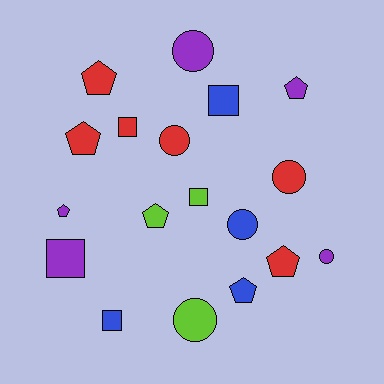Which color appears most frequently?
Red, with 6 objects.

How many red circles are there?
There are 2 red circles.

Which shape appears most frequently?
Pentagon, with 7 objects.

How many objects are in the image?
There are 18 objects.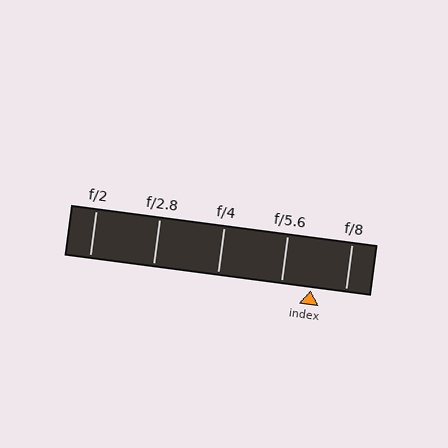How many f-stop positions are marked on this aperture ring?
There are 5 f-stop positions marked.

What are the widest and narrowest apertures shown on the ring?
The widest aperture shown is f/2 and the narrowest is f/8.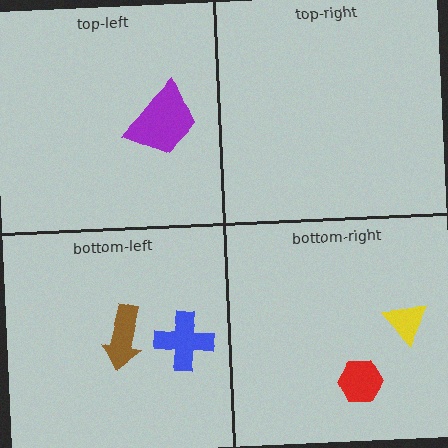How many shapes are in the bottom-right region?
2.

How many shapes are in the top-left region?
1.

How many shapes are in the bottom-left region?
2.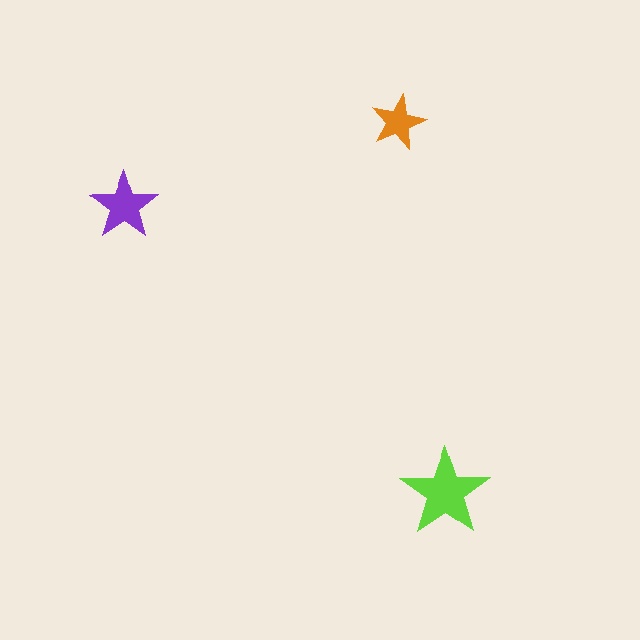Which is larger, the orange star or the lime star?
The lime one.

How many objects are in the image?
There are 3 objects in the image.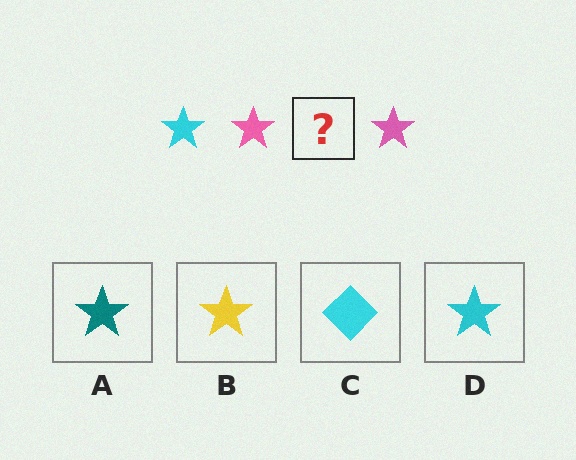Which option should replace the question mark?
Option D.